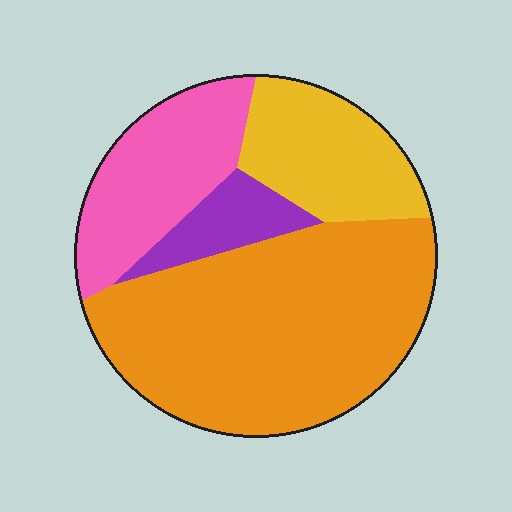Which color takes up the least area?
Purple, at roughly 10%.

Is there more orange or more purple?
Orange.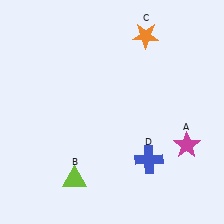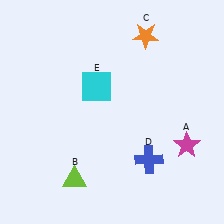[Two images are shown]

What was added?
A cyan square (E) was added in Image 2.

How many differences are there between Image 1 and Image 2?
There is 1 difference between the two images.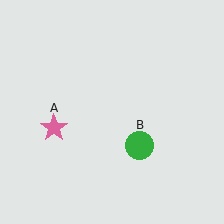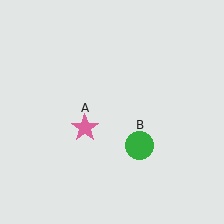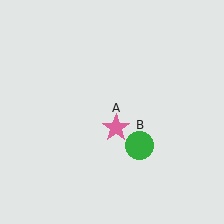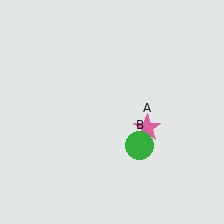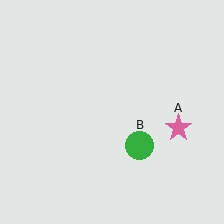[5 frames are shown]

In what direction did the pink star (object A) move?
The pink star (object A) moved right.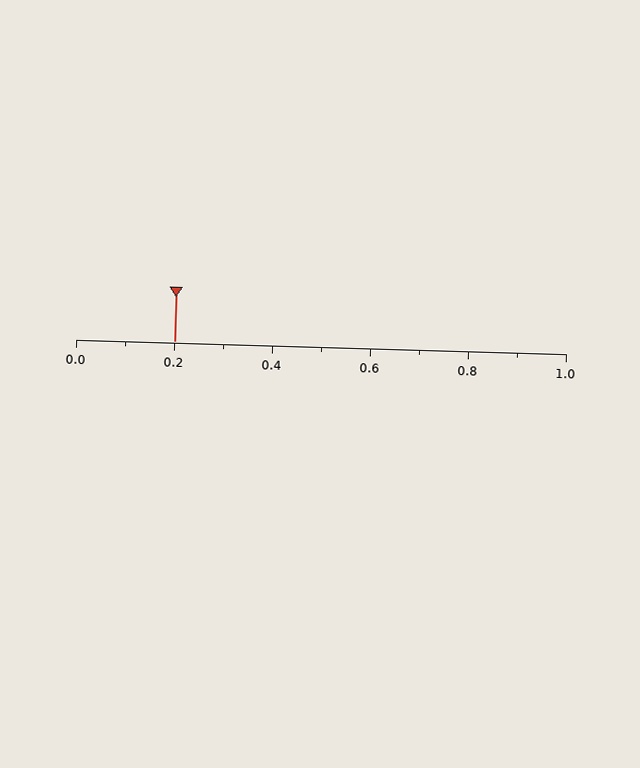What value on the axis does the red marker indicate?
The marker indicates approximately 0.2.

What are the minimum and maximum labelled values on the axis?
The axis runs from 0.0 to 1.0.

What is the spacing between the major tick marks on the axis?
The major ticks are spaced 0.2 apart.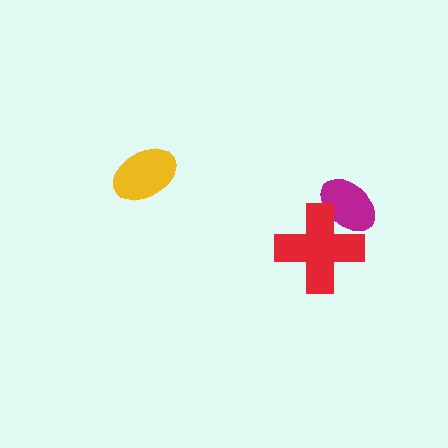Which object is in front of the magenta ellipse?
The red cross is in front of the magenta ellipse.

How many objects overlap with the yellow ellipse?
0 objects overlap with the yellow ellipse.